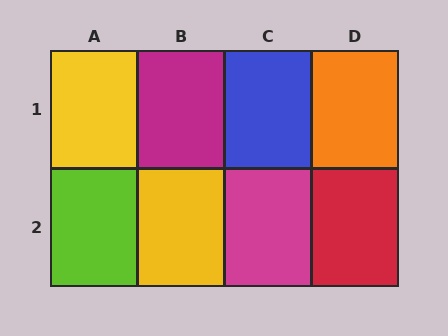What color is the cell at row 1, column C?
Blue.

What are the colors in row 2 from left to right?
Lime, yellow, magenta, red.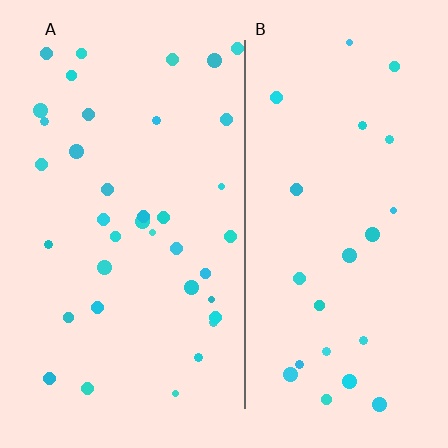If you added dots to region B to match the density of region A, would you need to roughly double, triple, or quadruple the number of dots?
Approximately double.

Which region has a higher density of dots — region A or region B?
A (the left).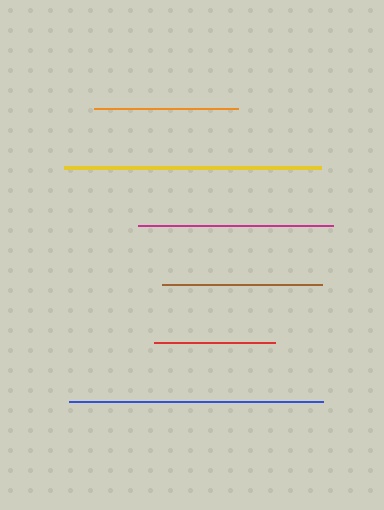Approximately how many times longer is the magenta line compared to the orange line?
The magenta line is approximately 1.4 times the length of the orange line.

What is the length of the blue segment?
The blue segment is approximately 254 pixels long.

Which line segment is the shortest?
The red line is the shortest at approximately 122 pixels.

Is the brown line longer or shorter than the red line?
The brown line is longer than the red line.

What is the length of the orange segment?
The orange segment is approximately 144 pixels long.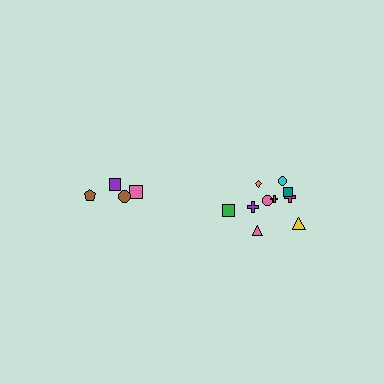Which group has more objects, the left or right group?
The right group.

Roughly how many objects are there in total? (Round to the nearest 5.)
Roughly 15 objects in total.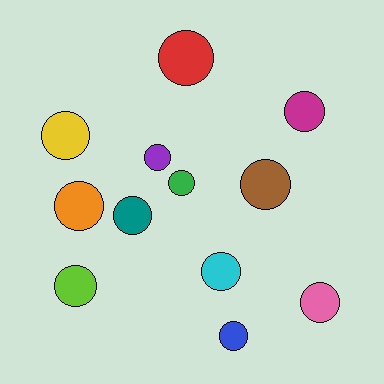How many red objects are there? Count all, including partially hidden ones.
There is 1 red object.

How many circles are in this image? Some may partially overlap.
There are 12 circles.